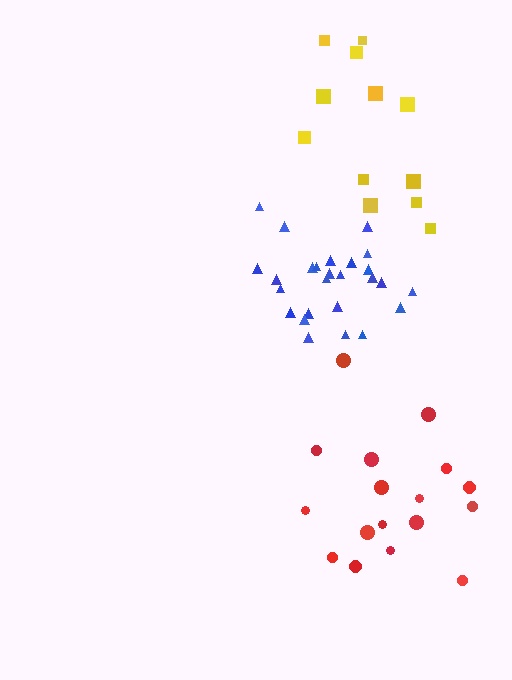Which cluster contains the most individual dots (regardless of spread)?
Blue (26).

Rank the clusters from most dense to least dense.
blue, yellow, red.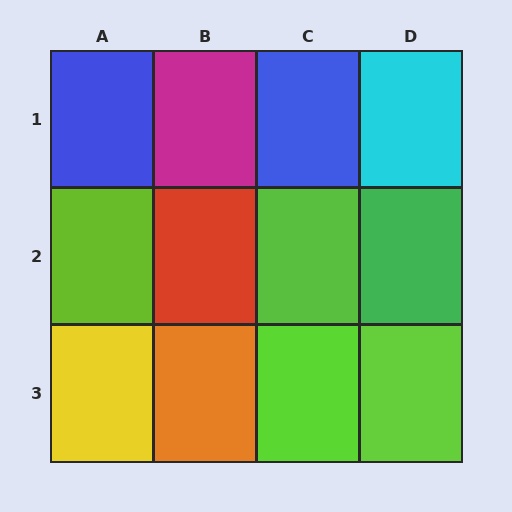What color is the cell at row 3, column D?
Lime.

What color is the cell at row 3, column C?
Lime.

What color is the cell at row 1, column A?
Blue.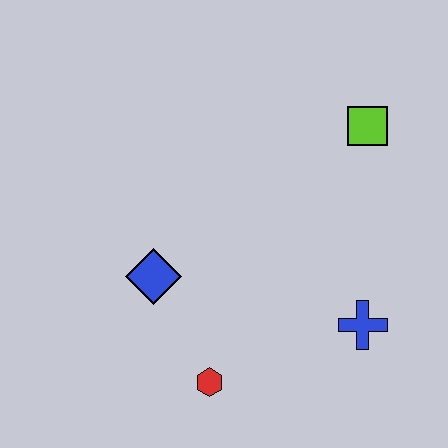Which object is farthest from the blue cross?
The blue diamond is farthest from the blue cross.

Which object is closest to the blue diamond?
The red hexagon is closest to the blue diamond.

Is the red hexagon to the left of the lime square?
Yes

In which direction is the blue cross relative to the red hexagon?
The blue cross is to the right of the red hexagon.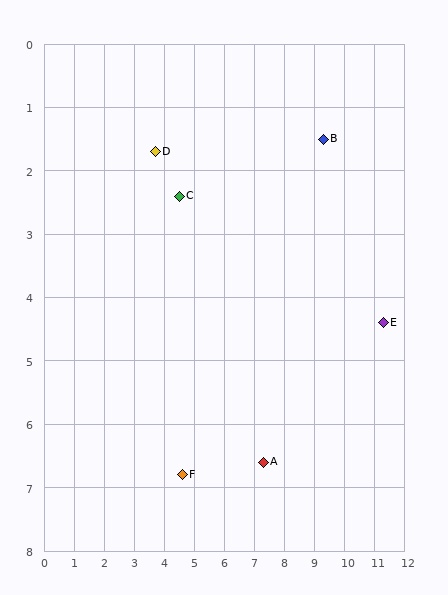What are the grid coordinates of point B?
Point B is at approximately (9.3, 1.5).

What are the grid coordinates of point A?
Point A is at approximately (7.3, 6.6).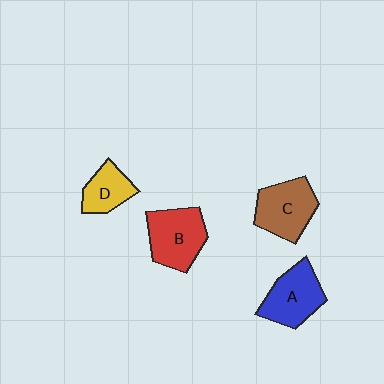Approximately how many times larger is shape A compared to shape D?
Approximately 1.5 times.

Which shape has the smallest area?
Shape D (yellow).